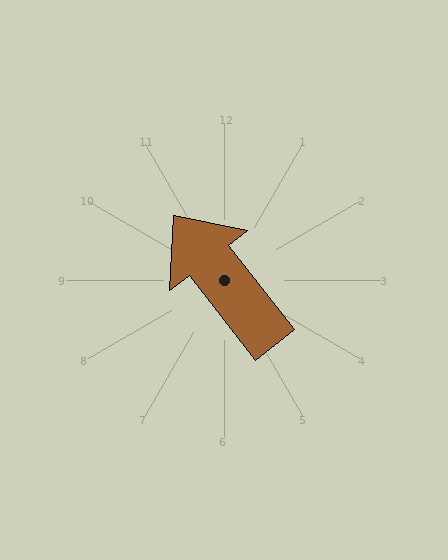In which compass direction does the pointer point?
Northwest.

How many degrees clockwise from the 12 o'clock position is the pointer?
Approximately 322 degrees.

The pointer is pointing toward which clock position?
Roughly 11 o'clock.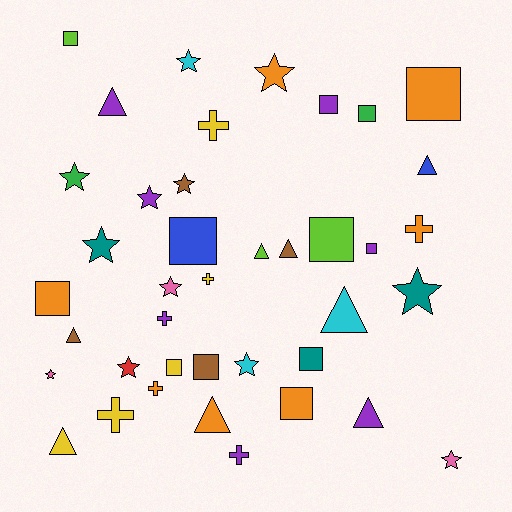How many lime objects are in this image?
There are 3 lime objects.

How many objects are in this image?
There are 40 objects.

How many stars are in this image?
There are 12 stars.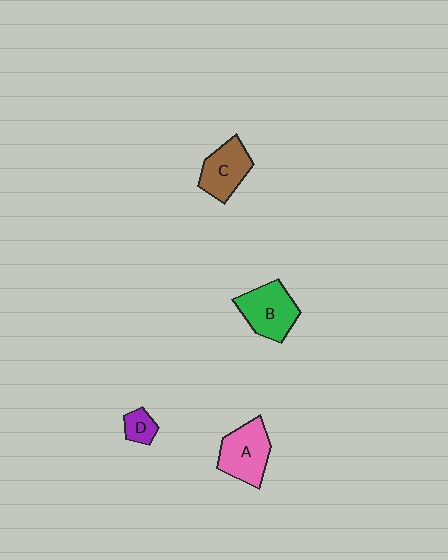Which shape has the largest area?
Shape B (green).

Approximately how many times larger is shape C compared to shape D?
Approximately 2.3 times.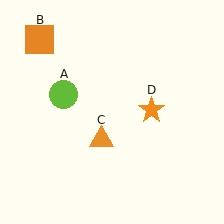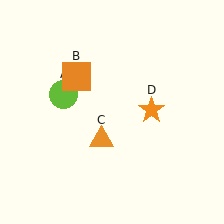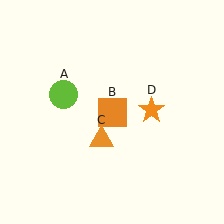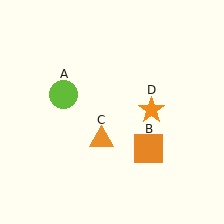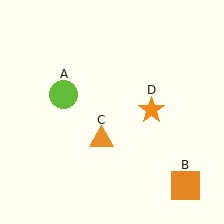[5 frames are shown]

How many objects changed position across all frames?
1 object changed position: orange square (object B).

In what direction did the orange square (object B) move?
The orange square (object B) moved down and to the right.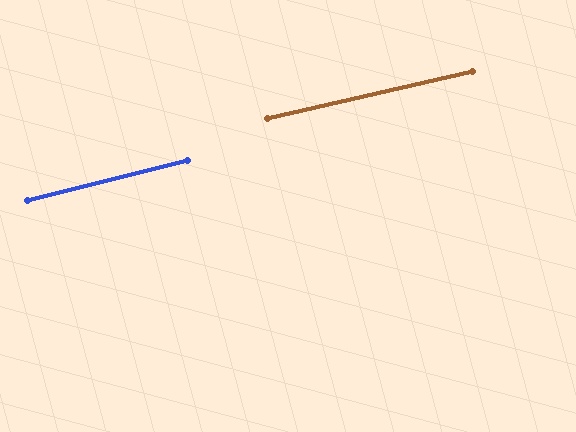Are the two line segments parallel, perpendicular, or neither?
Parallel — their directions differ by only 0.9°.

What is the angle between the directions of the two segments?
Approximately 1 degree.